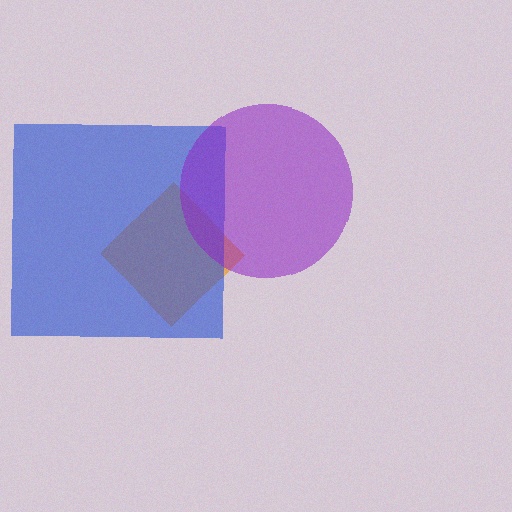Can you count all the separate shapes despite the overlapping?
Yes, there are 3 separate shapes.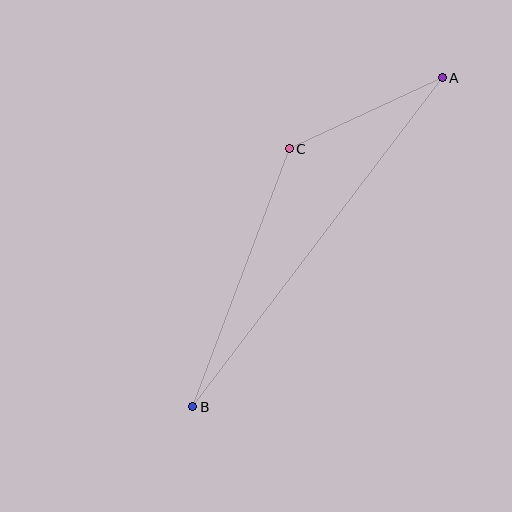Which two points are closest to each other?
Points A and C are closest to each other.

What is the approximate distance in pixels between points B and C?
The distance between B and C is approximately 275 pixels.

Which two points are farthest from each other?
Points A and B are farthest from each other.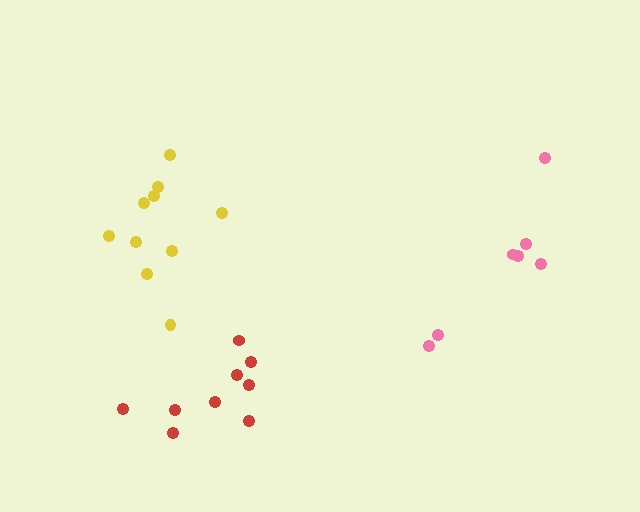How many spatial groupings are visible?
There are 3 spatial groupings.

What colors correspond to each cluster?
The clusters are colored: yellow, pink, red.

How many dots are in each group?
Group 1: 10 dots, Group 2: 7 dots, Group 3: 9 dots (26 total).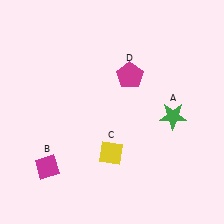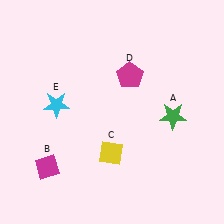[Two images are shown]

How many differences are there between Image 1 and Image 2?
There is 1 difference between the two images.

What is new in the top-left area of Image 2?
A cyan star (E) was added in the top-left area of Image 2.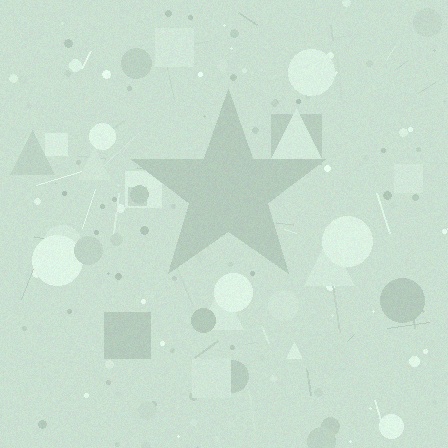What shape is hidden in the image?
A star is hidden in the image.